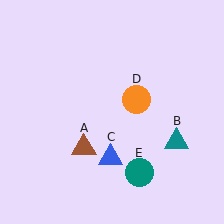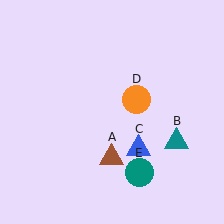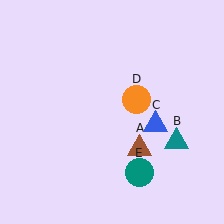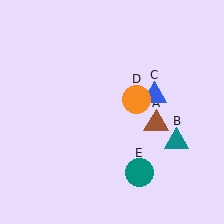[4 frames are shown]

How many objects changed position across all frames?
2 objects changed position: brown triangle (object A), blue triangle (object C).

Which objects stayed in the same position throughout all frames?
Teal triangle (object B) and orange circle (object D) and teal circle (object E) remained stationary.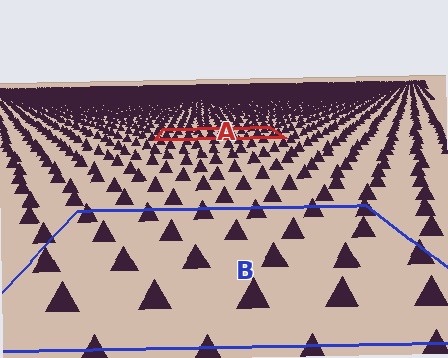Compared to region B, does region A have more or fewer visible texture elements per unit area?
Region A has more texture elements per unit area — they are packed more densely because it is farther away.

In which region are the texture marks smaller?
The texture marks are smaller in region A, because it is farther away.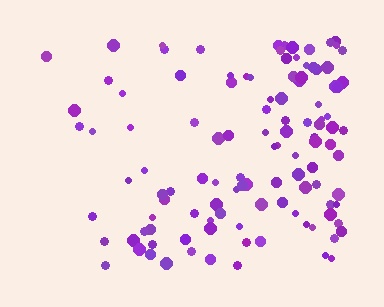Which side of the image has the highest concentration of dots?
The right.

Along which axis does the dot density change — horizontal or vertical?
Horizontal.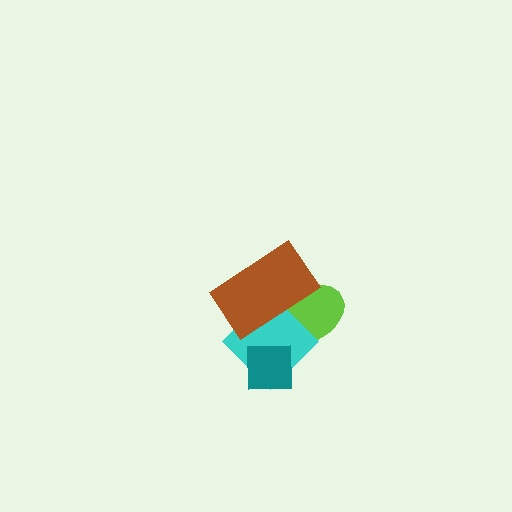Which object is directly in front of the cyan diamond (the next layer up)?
The brown rectangle is directly in front of the cyan diamond.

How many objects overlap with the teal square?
2 objects overlap with the teal square.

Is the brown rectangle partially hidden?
No, no other shape covers it.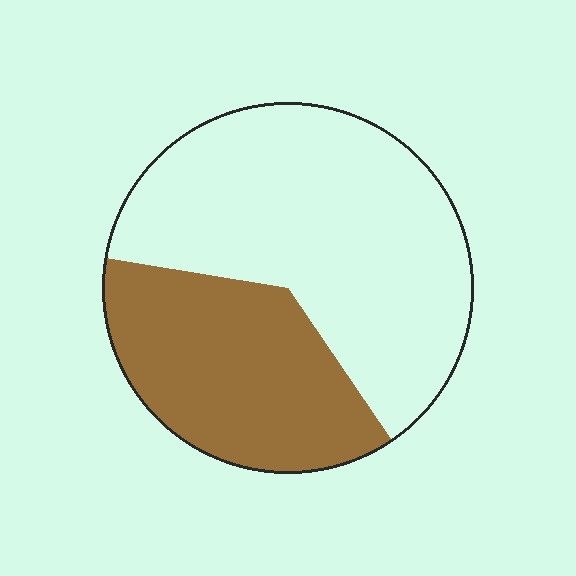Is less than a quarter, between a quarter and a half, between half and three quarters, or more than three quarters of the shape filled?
Between a quarter and a half.